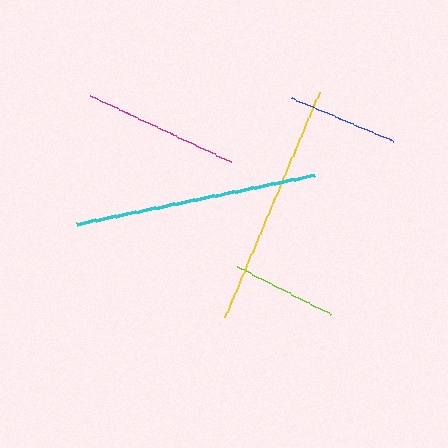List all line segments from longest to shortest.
From longest to shortest: yellow, cyan, magenta, blue, lime.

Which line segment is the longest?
The yellow line is the longest at approximately 245 pixels.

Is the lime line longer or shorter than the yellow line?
The yellow line is longer than the lime line.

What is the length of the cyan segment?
The cyan segment is approximately 243 pixels long.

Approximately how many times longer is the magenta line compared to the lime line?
The magenta line is approximately 1.5 times the length of the lime line.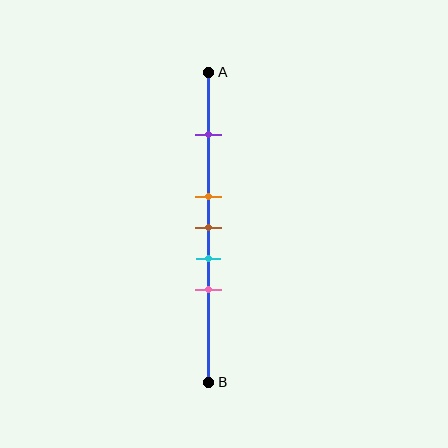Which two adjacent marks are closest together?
The orange and brown marks are the closest adjacent pair.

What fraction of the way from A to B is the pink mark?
The pink mark is approximately 70% (0.7) of the way from A to B.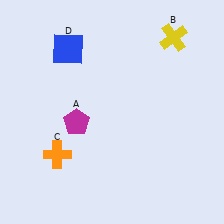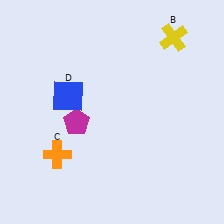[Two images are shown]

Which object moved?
The blue square (D) moved down.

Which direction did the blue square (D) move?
The blue square (D) moved down.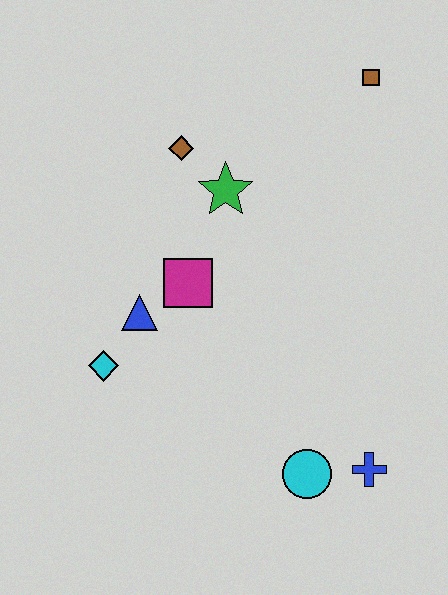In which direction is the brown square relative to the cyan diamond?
The brown square is above the cyan diamond.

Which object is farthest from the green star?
The blue cross is farthest from the green star.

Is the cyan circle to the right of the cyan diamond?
Yes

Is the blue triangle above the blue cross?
Yes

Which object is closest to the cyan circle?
The blue cross is closest to the cyan circle.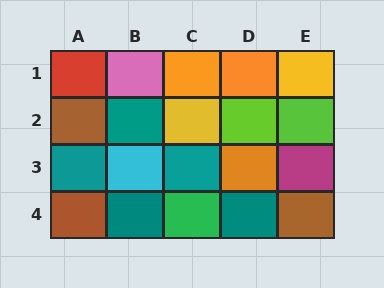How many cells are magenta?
1 cell is magenta.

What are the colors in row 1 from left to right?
Red, pink, orange, orange, yellow.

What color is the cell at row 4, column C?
Green.